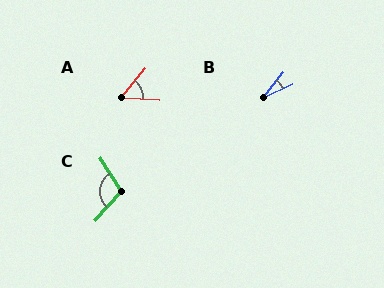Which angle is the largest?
C, at approximately 106 degrees.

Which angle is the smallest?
B, at approximately 27 degrees.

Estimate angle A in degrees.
Approximately 53 degrees.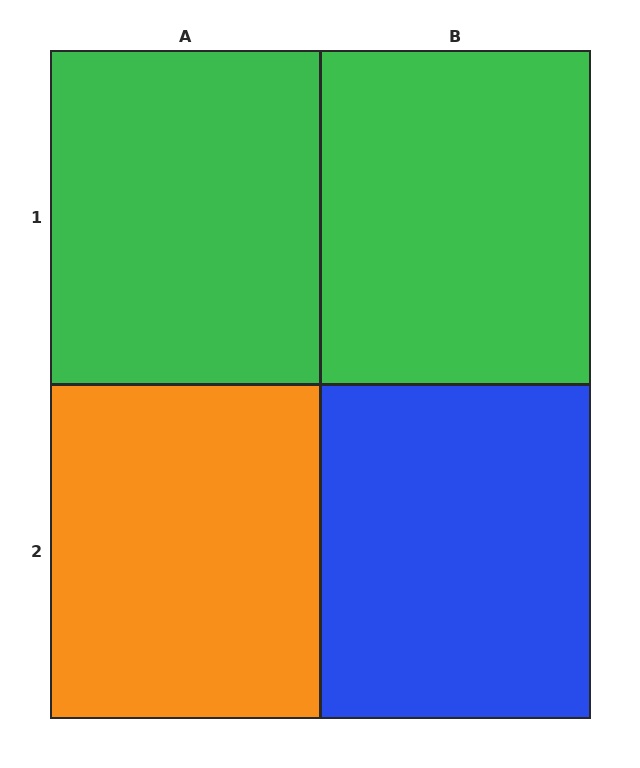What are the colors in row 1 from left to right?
Green, green.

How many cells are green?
2 cells are green.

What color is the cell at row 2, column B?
Blue.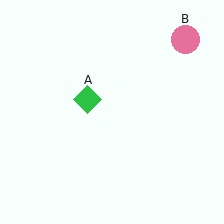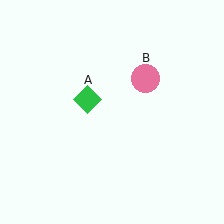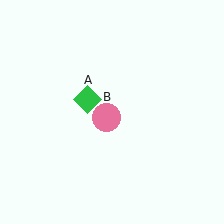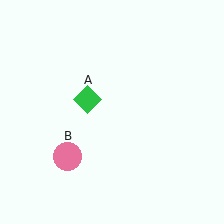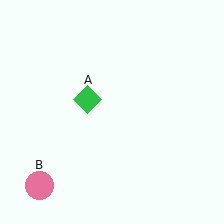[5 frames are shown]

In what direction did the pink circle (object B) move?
The pink circle (object B) moved down and to the left.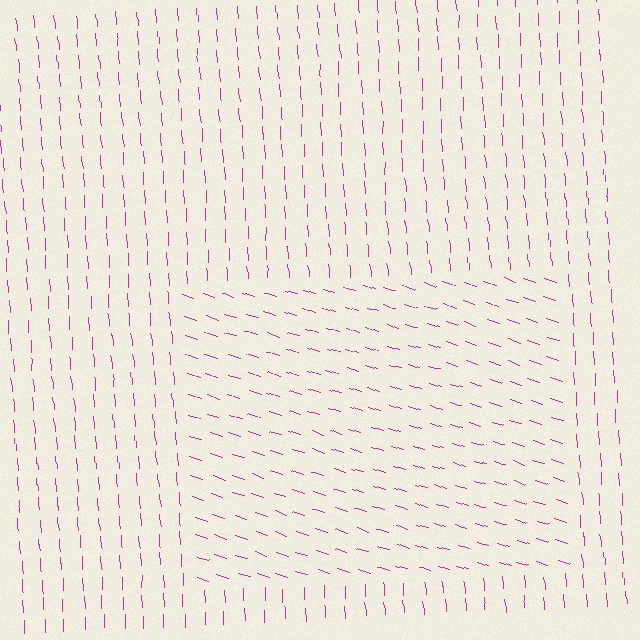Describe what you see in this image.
The image is filled with small magenta line segments. A rectangle region in the image has lines oriented differently from the surrounding lines, creating a visible texture boundary.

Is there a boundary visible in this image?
Yes, there is a texture boundary formed by a change in line orientation.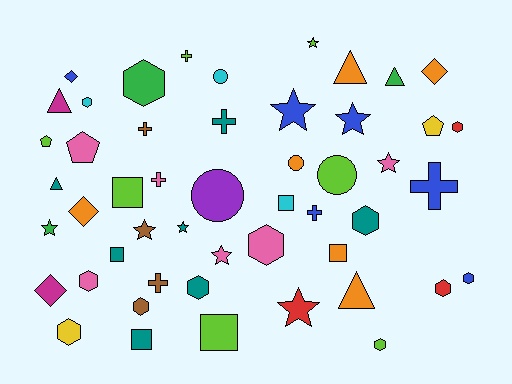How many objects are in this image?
There are 50 objects.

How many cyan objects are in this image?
There are 3 cyan objects.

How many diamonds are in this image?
There are 4 diamonds.